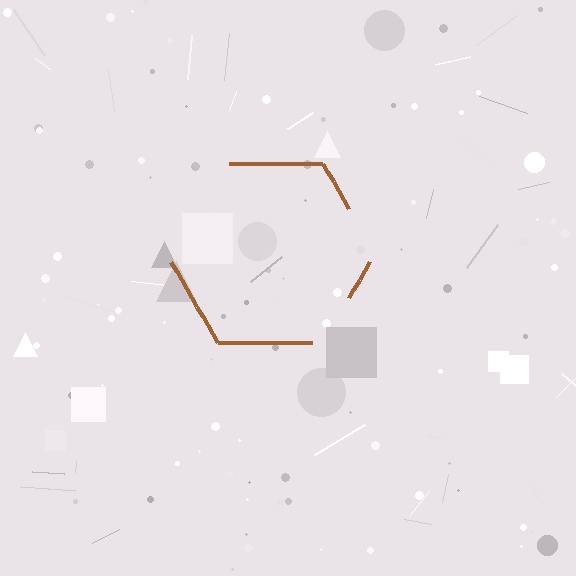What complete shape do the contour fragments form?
The contour fragments form a hexagon.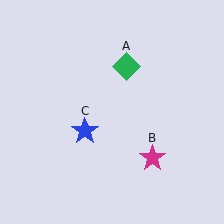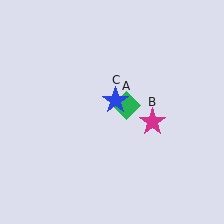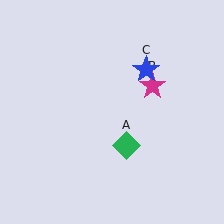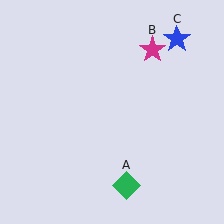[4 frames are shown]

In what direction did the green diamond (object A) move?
The green diamond (object A) moved down.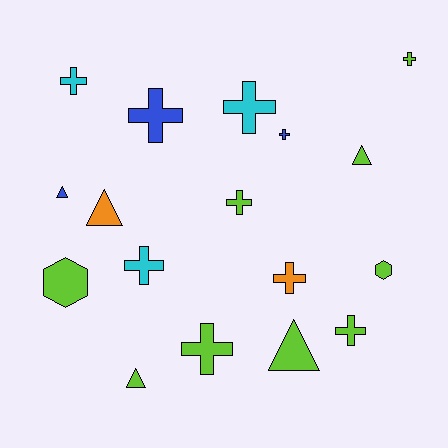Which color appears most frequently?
Lime, with 9 objects.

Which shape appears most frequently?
Cross, with 10 objects.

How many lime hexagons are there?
There are 2 lime hexagons.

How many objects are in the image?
There are 17 objects.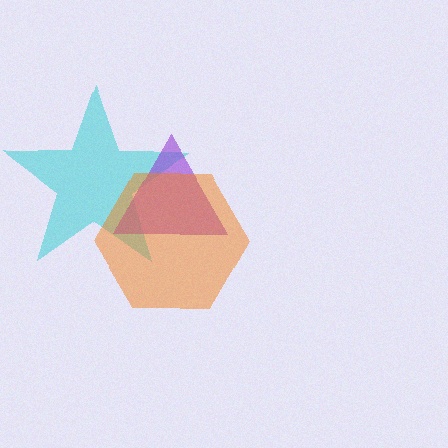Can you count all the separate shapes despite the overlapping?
Yes, there are 3 separate shapes.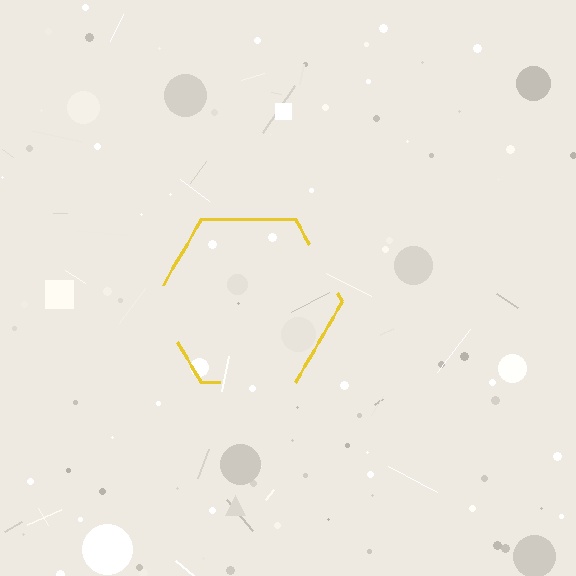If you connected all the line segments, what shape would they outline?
They would outline a hexagon.